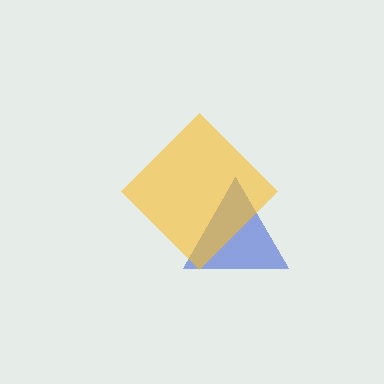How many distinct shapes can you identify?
There are 2 distinct shapes: a blue triangle, a yellow diamond.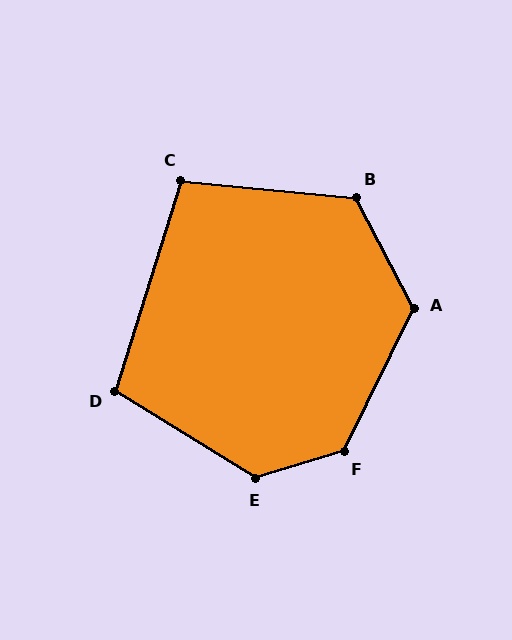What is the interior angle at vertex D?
Approximately 104 degrees (obtuse).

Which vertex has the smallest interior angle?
C, at approximately 102 degrees.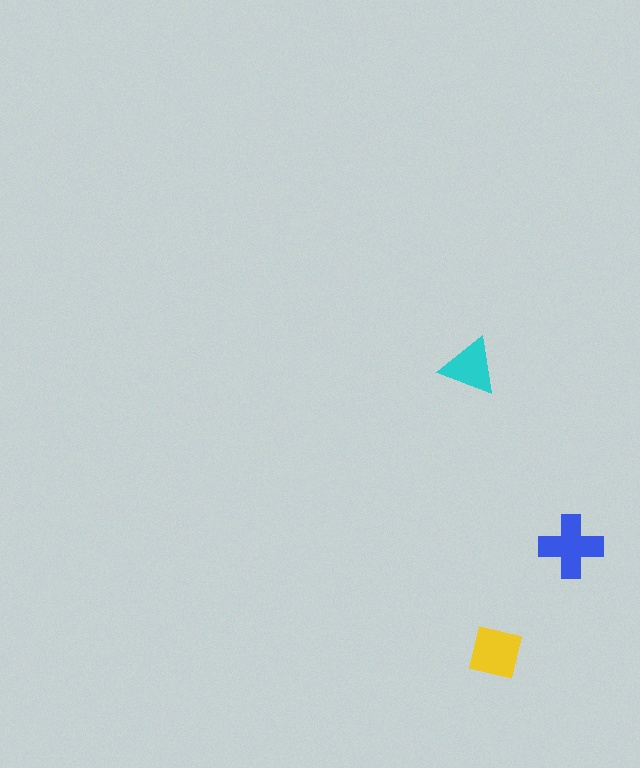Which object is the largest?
The blue cross.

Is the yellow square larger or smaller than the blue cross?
Smaller.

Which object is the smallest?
The cyan triangle.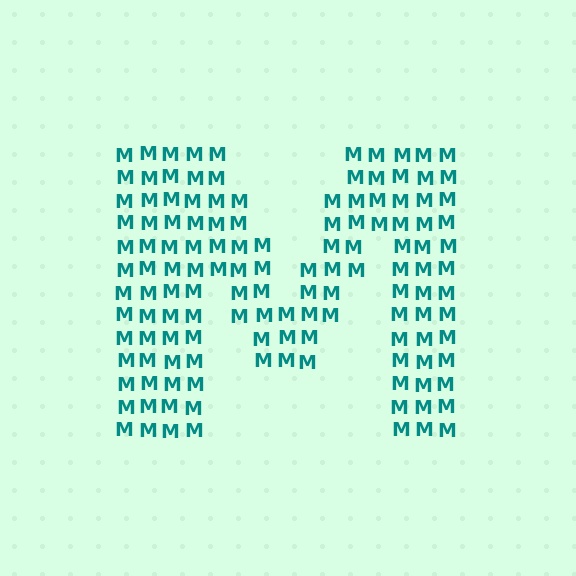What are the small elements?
The small elements are letter M's.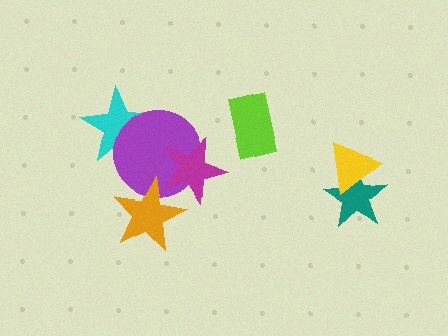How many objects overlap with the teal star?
1 object overlaps with the teal star.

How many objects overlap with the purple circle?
3 objects overlap with the purple circle.